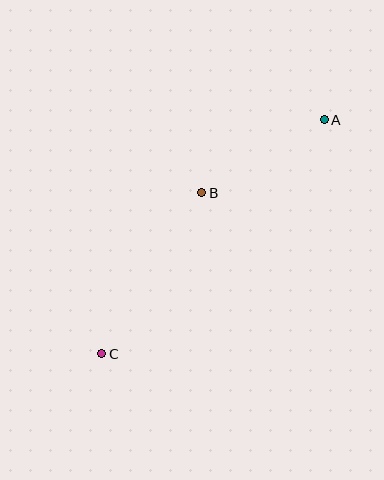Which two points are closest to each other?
Points A and B are closest to each other.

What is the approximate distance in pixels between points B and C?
The distance between B and C is approximately 190 pixels.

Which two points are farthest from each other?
Points A and C are farthest from each other.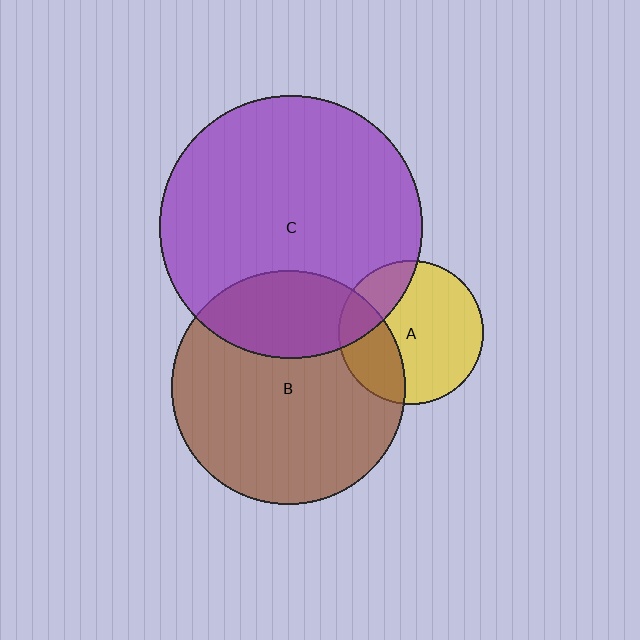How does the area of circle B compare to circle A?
Approximately 2.6 times.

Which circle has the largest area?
Circle C (purple).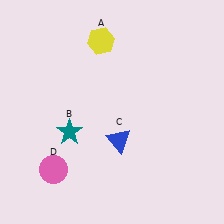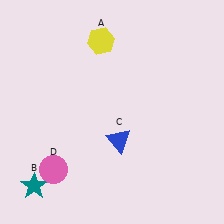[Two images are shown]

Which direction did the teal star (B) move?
The teal star (B) moved down.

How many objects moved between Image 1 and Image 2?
1 object moved between the two images.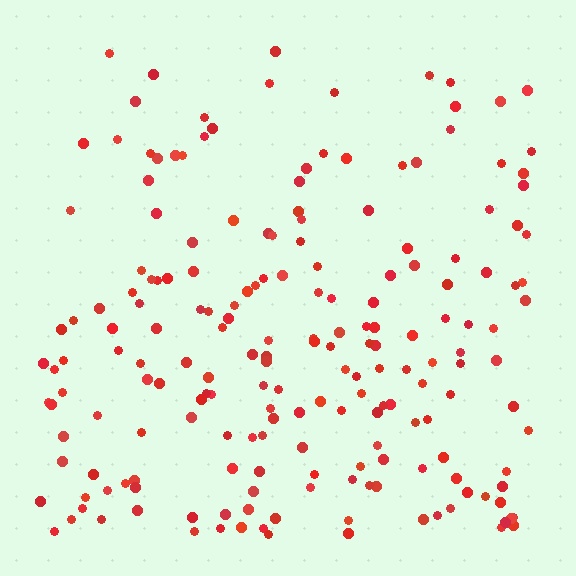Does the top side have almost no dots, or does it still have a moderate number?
Still a moderate number, just noticeably fewer than the bottom.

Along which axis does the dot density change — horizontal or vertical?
Vertical.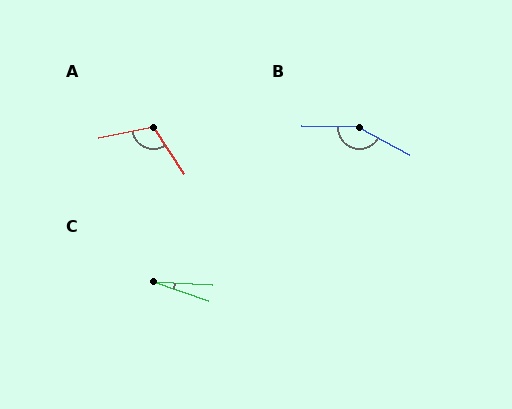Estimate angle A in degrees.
Approximately 112 degrees.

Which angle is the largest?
B, at approximately 152 degrees.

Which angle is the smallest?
C, at approximately 16 degrees.